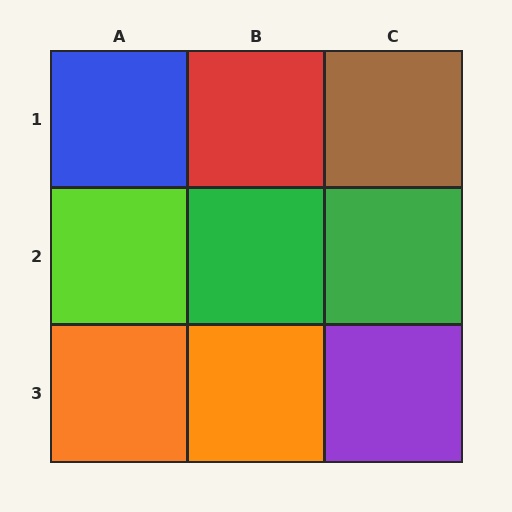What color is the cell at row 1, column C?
Brown.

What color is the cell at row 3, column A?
Orange.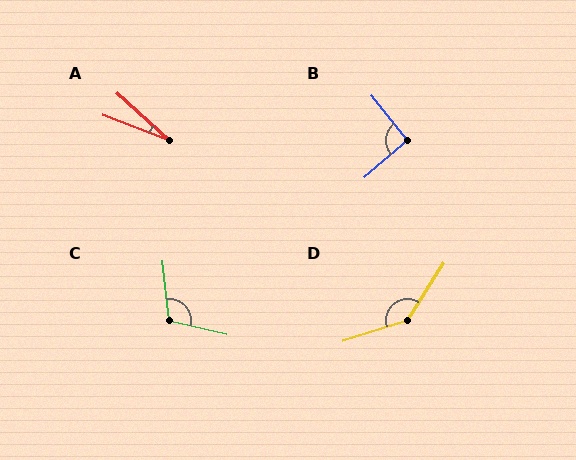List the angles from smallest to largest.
A (22°), B (93°), C (110°), D (140°).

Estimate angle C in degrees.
Approximately 110 degrees.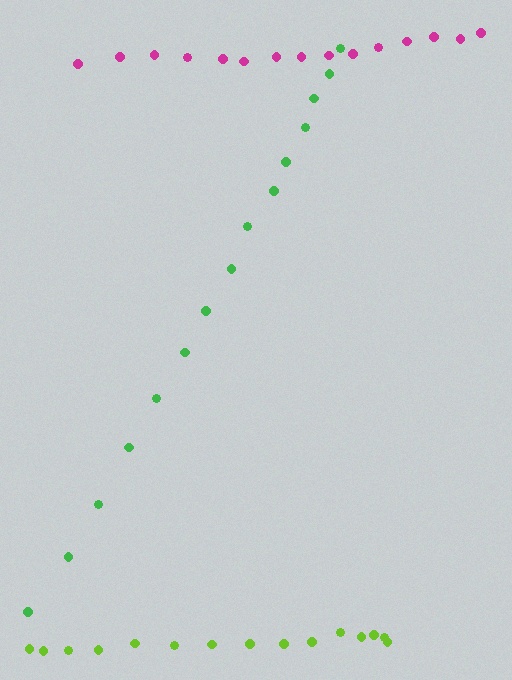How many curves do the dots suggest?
There are 3 distinct paths.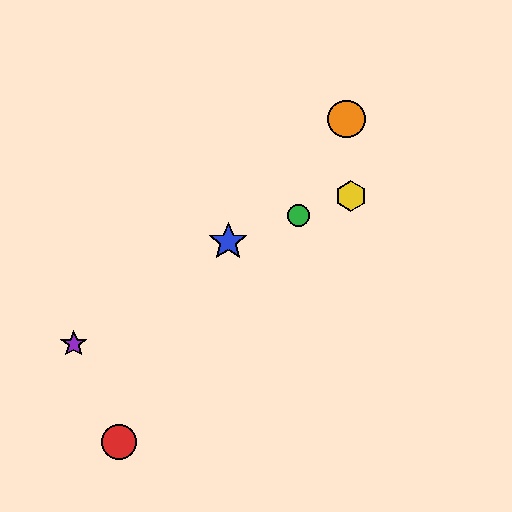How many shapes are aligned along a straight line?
3 shapes (the blue star, the green circle, the yellow hexagon) are aligned along a straight line.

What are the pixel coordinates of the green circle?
The green circle is at (298, 215).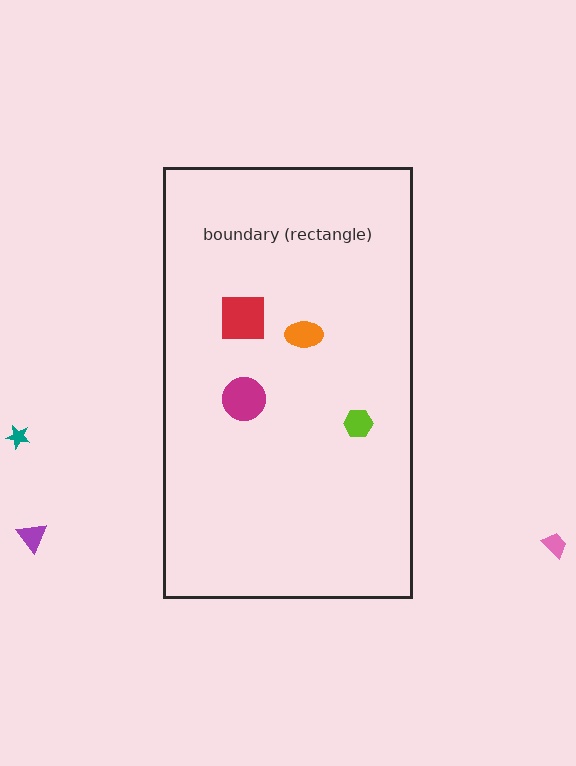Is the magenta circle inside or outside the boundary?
Inside.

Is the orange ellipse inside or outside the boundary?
Inside.